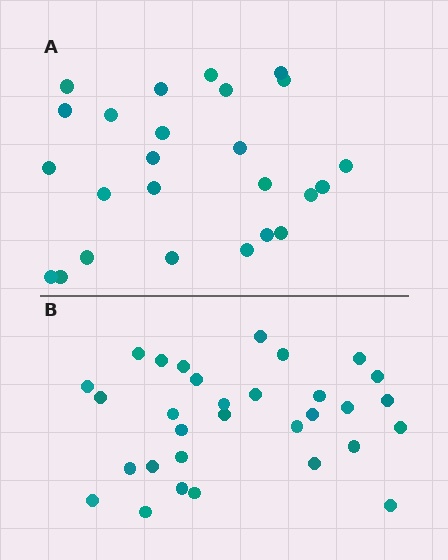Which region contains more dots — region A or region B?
Region B (the bottom region) has more dots.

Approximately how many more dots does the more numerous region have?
Region B has about 6 more dots than region A.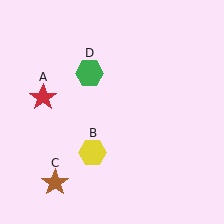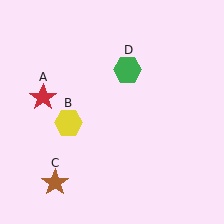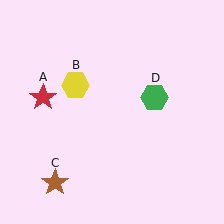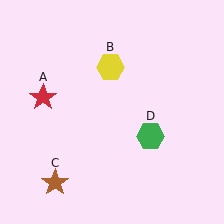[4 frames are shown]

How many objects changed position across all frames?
2 objects changed position: yellow hexagon (object B), green hexagon (object D).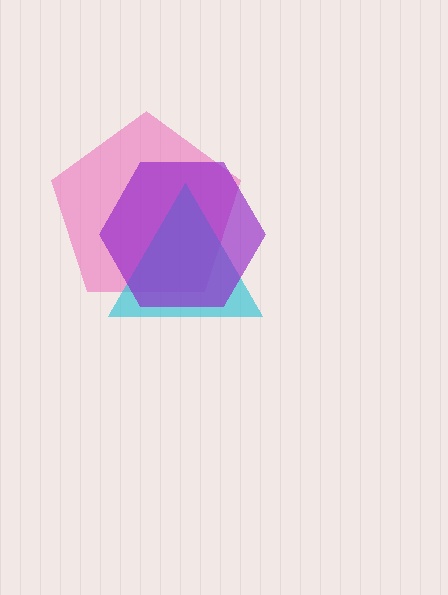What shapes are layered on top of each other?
The layered shapes are: a pink pentagon, a cyan triangle, a purple hexagon.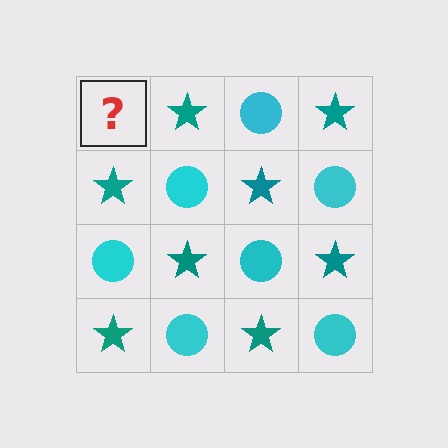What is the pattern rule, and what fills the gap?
The rule is that it alternates cyan circle and teal star in a checkerboard pattern. The gap should be filled with a cyan circle.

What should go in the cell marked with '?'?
The missing cell should contain a cyan circle.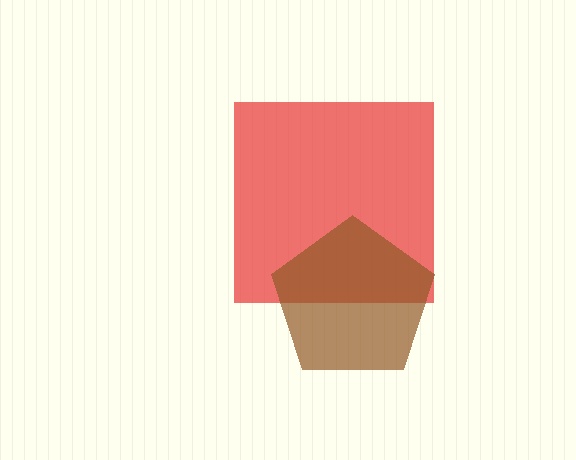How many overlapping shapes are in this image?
There are 2 overlapping shapes in the image.